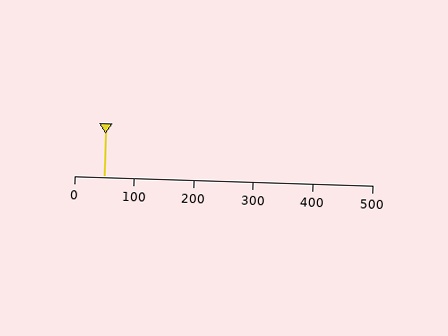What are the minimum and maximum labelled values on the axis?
The axis runs from 0 to 500.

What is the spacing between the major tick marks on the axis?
The major ticks are spaced 100 apart.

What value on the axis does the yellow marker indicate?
The marker indicates approximately 50.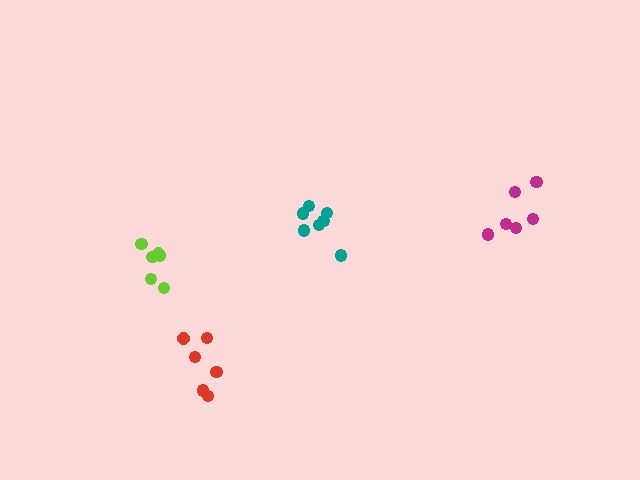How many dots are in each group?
Group 1: 7 dots, Group 2: 6 dots, Group 3: 6 dots, Group 4: 6 dots (25 total).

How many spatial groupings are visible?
There are 4 spatial groupings.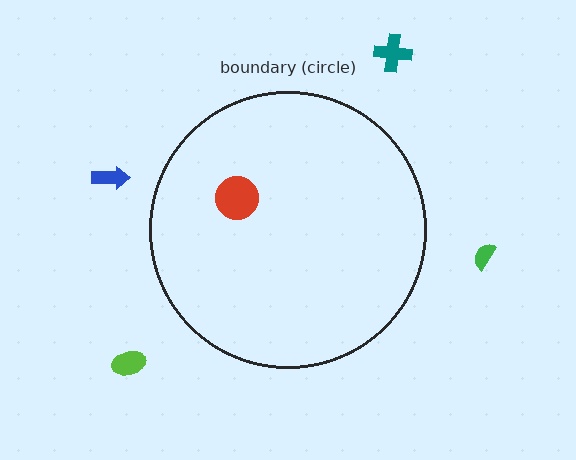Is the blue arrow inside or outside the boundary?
Outside.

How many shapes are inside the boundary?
1 inside, 4 outside.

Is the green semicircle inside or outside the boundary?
Outside.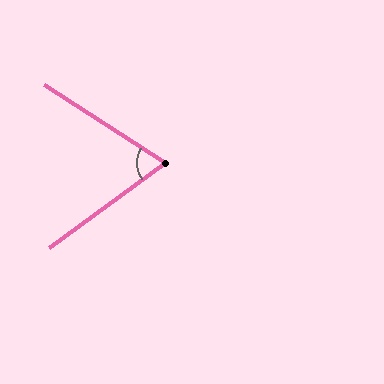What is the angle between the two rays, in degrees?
Approximately 69 degrees.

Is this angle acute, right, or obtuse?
It is acute.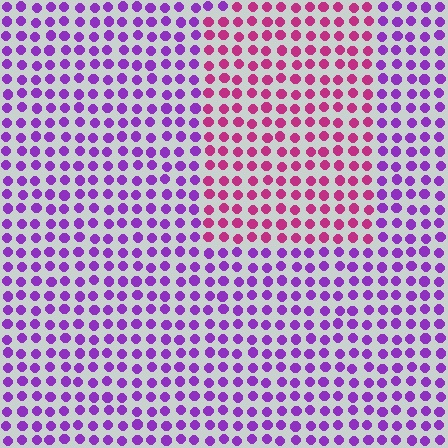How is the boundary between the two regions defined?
The boundary is defined purely by a slight shift in hue (about 46 degrees). Spacing, size, and orientation are identical on both sides.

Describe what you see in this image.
The image is filled with small purple elements in a uniform arrangement. A rectangle-shaped region is visible where the elements are tinted to a slightly different hue, forming a subtle color boundary.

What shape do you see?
I see a rectangle.